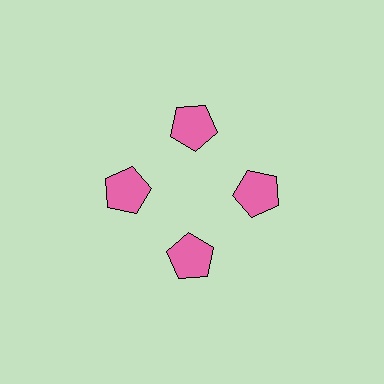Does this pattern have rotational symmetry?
Yes, this pattern has 4-fold rotational symmetry. It looks the same after rotating 90 degrees around the center.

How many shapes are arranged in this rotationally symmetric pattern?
There are 4 shapes, arranged in 4 groups of 1.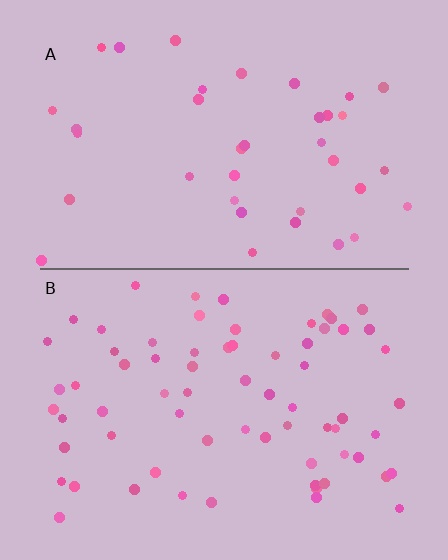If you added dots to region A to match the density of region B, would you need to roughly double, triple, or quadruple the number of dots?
Approximately double.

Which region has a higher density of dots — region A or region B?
B (the bottom).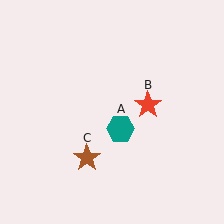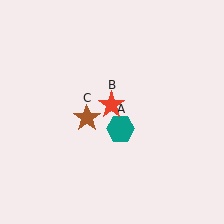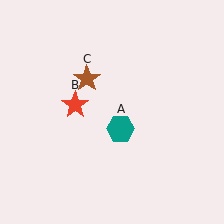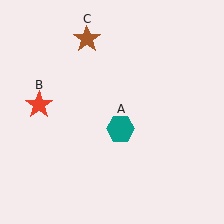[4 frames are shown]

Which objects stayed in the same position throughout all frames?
Teal hexagon (object A) remained stationary.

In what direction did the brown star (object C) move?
The brown star (object C) moved up.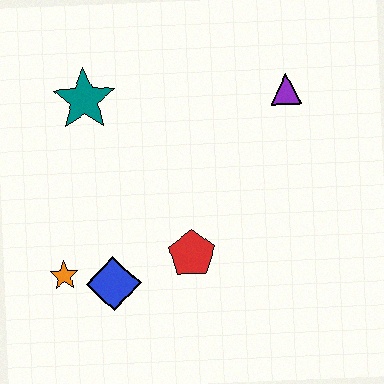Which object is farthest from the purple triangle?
The orange star is farthest from the purple triangle.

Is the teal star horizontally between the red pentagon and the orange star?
Yes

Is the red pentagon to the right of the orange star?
Yes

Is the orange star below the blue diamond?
No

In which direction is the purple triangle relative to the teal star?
The purple triangle is to the right of the teal star.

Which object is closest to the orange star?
The blue diamond is closest to the orange star.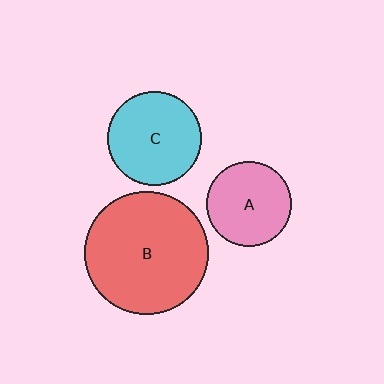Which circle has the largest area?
Circle B (red).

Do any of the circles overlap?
No, none of the circles overlap.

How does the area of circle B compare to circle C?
Approximately 1.7 times.